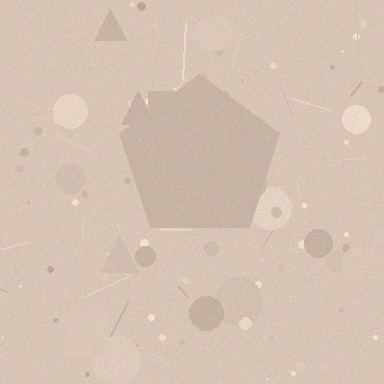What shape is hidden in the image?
A pentagon is hidden in the image.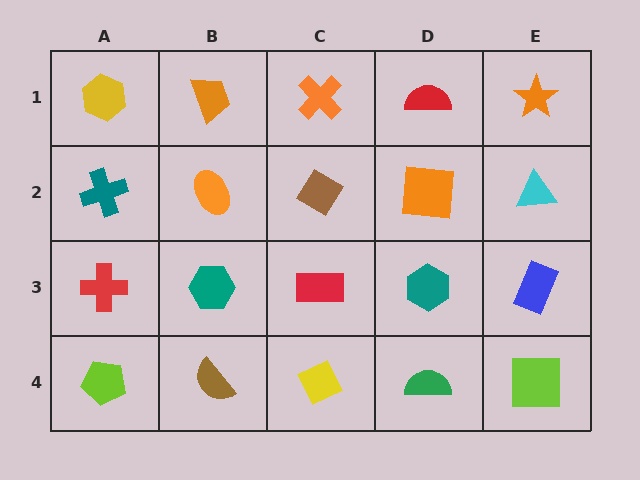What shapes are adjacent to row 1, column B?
An orange ellipse (row 2, column B), a yellow hexagon (row 1, column A), an orange cross (row 1, column C).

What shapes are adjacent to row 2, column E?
An orange star (row 1, column E), a blue rectangle (row 3, column E), an orange square (row 2, column D).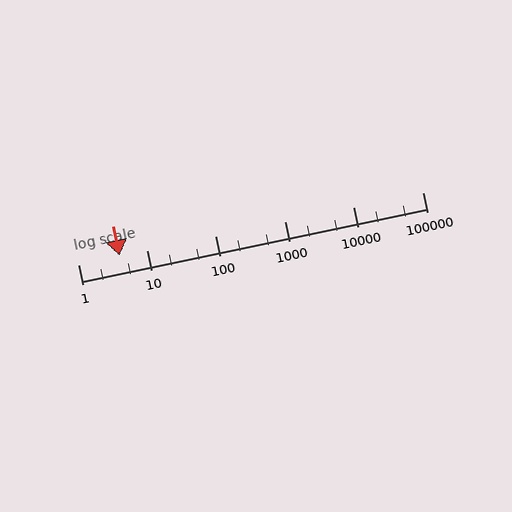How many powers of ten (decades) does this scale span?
The scale spans 5 decades, from 1 to 100000.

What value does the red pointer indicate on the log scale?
The pointer indicates approximately 4.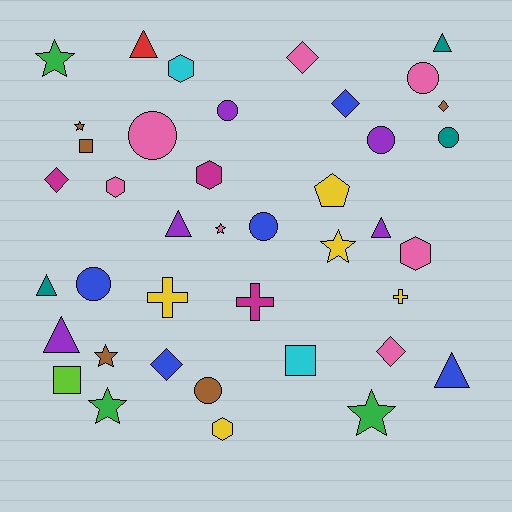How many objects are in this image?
There are 40 objects.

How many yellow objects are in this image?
There are 5 yellow objects.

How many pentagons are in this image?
There is 1 pentagon.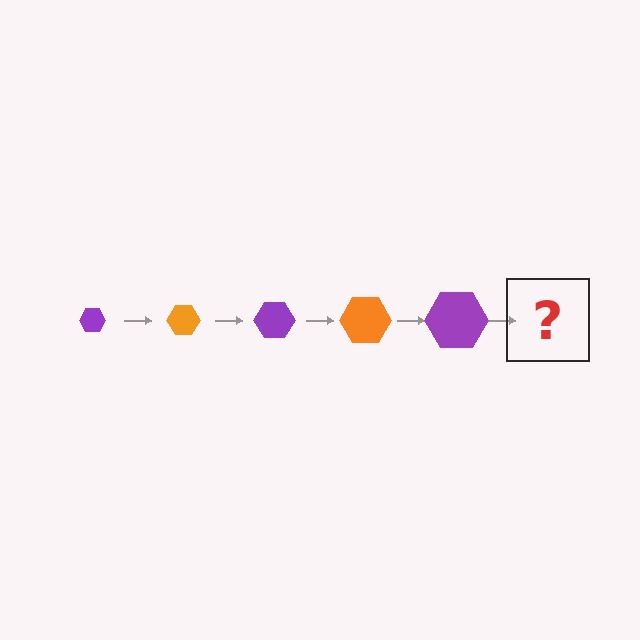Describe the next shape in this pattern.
It should be an orange hexagon, larger than the previous one.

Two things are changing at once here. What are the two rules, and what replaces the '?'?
The two rules are that the hexagon grows larger each step and the color cycles through purple and orange. The '?' should be an orange hexagon, larger than the previous one.